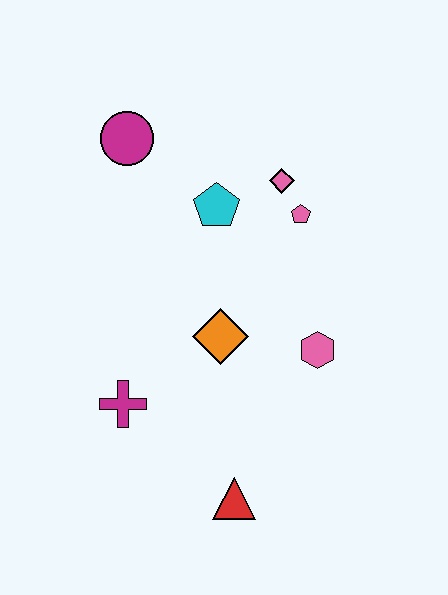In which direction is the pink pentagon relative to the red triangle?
The pink pentagon is above the red triangle.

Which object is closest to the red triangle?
The magenta cross is closest to the red triangle.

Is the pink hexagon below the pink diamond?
Yes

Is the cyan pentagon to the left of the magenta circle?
No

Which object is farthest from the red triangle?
The magenta circle is farthest from the red triangle.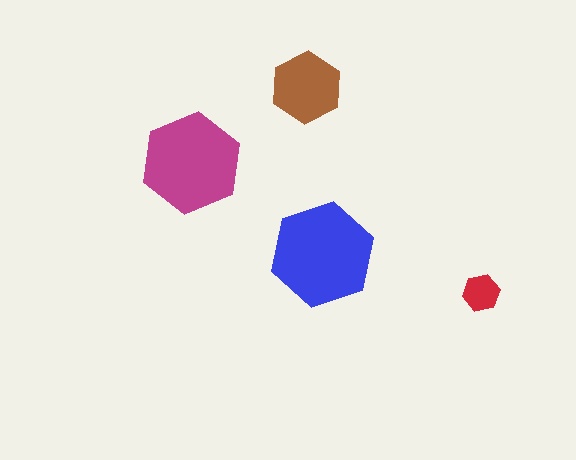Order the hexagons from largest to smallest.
the blue one, the magenta one, the brown one, the red one.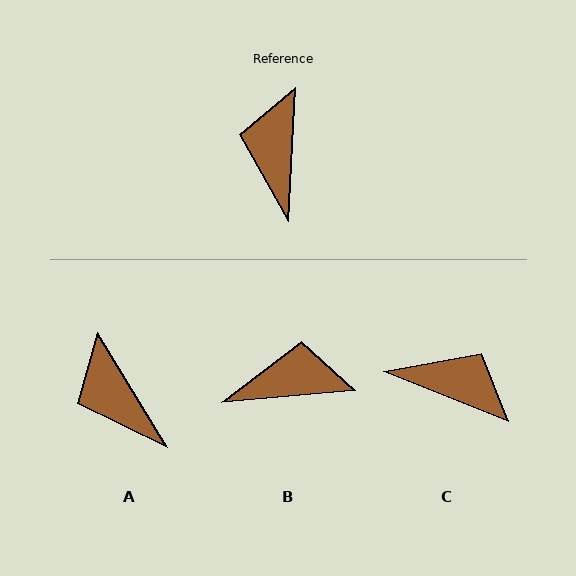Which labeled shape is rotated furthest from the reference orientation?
C, about 109 degrees away.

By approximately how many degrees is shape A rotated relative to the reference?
Approximately 34 degrees counter-clockwise.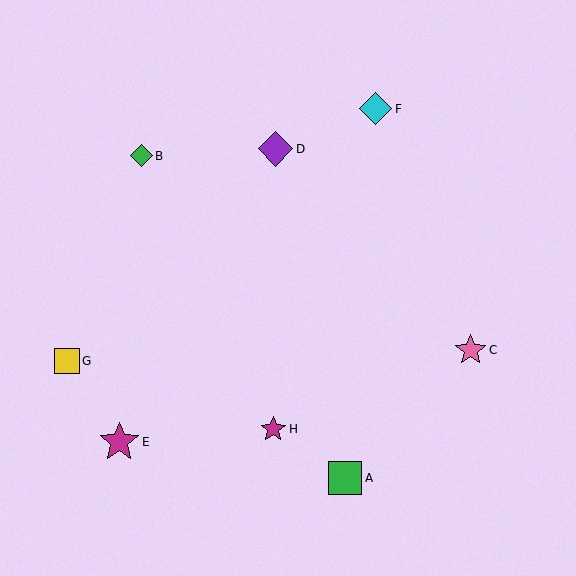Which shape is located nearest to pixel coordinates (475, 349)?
The pink star (labeled C) at (471, 350) is nearest to that location.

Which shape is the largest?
The magenta star (labeled E) is the largest.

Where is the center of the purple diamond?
The center of the purple diamond is at (276, 149).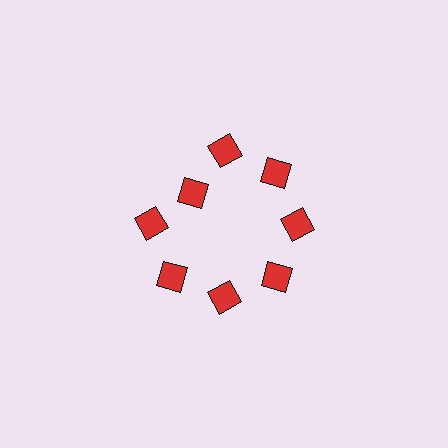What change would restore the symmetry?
The symmetry would be restored by moving it outward, back onto the ring so that all 8 diamonds sit at equal angles and equal distance from the center.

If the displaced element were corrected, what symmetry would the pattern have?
It would have 8-fold rotational symmetry — the pattern would map onto itself every 45 degrees.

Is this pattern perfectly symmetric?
No. The 8 red diamonds are arranged in a ring, but one element near the 10 o'clock position is pulled inward toward the center, breaking the 8-fold rotational symmetry.